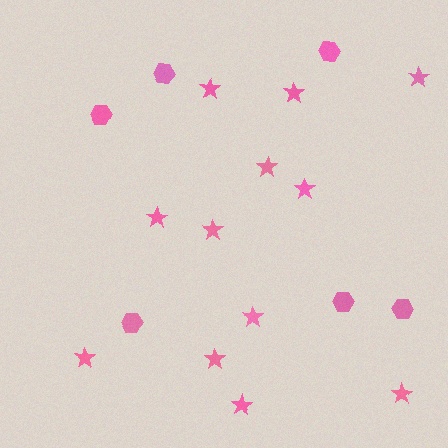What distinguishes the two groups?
There are 2 groups: one group of stars (12) and one group of hexagons (6).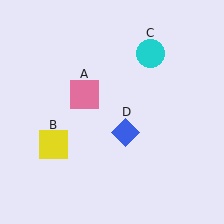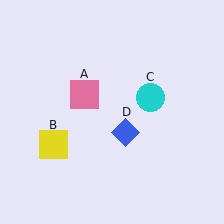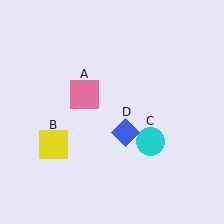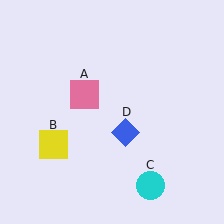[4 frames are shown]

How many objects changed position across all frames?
1 object changed position: cyan circle (object C).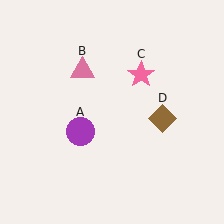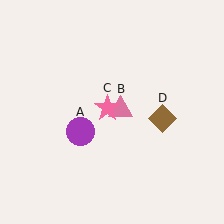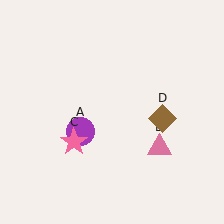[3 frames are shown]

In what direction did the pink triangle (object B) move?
The pink triangle (object B) moved down and to the right.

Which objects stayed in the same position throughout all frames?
Purple circle (object A) and brown diamond (object D) remained stationary.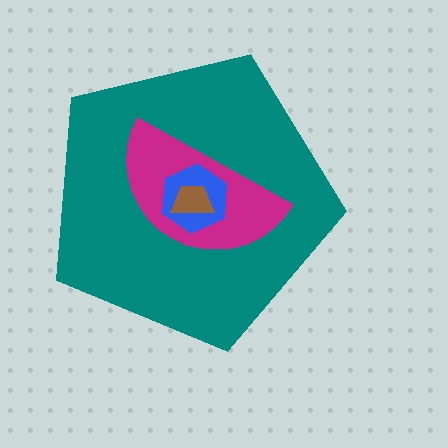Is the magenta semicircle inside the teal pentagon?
Yes.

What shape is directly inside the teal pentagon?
The magenta semicircle.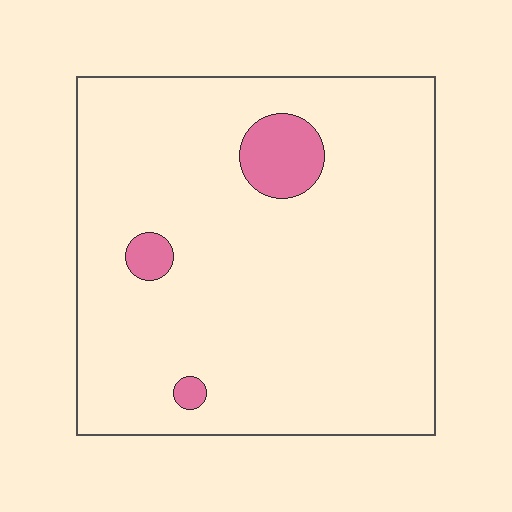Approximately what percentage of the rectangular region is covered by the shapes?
Approximately 5%.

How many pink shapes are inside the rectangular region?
3.